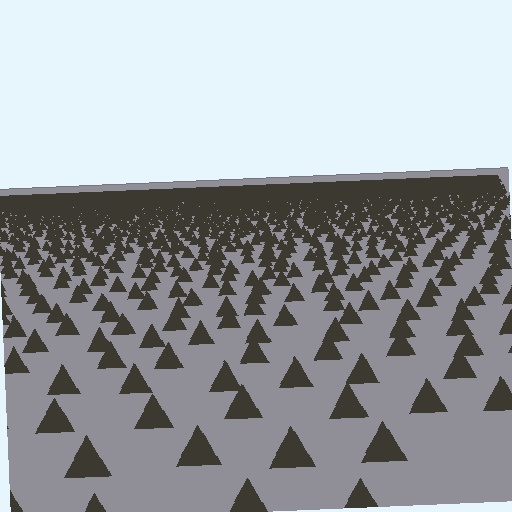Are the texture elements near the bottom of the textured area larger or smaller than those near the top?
Larger. Near the bottom, elements are closer to the viewer and appear at a bigger on-screen size.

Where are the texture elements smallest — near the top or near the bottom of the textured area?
Near the top.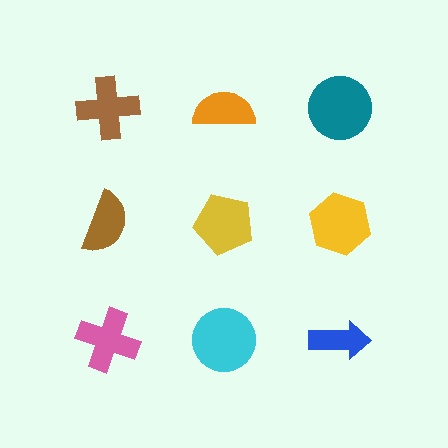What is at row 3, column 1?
A pink cross.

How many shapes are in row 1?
3 shapes.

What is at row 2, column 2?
A yellow pentagon.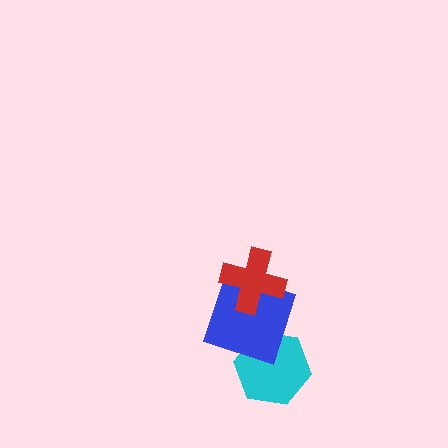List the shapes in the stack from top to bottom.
From top to bottom: the red cross, the blue square, the cyan hexagon.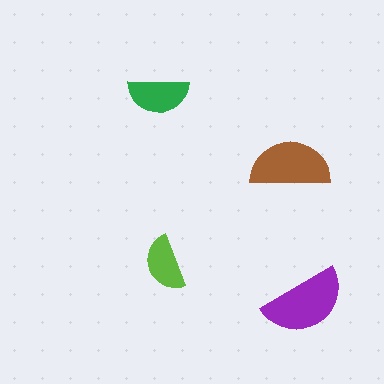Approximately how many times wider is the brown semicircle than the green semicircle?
About 1.5 times wider.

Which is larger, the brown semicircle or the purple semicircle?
The purple one.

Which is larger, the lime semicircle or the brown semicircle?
The brown one.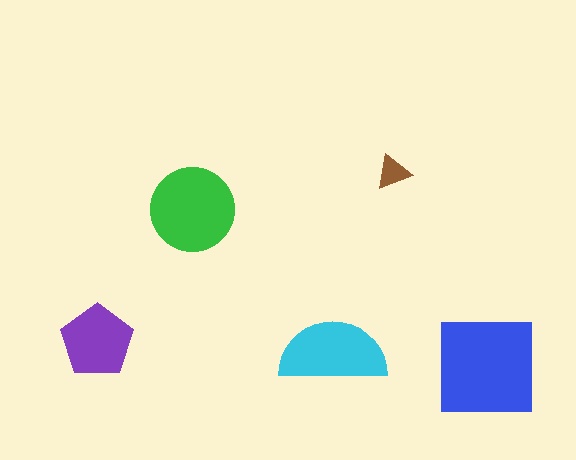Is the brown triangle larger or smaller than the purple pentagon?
Smaller.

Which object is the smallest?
The brown triangle.